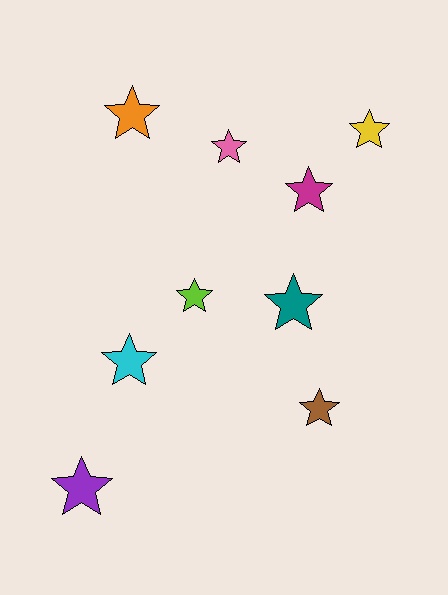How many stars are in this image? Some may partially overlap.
There are 9 stars.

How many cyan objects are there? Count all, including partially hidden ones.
There is 1 cyan object.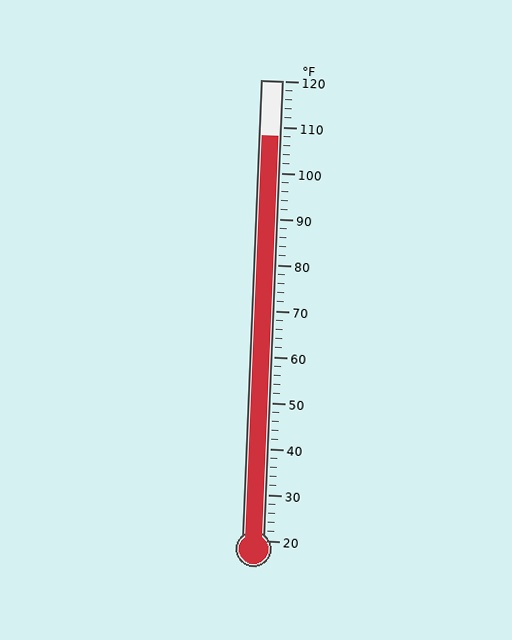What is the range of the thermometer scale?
The thermometer scale ranges from 20°F to 120°F.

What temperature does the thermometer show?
The thermometer shows approximately 108°F.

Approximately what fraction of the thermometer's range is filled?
The thermometer is filled to approximately 90% of its range.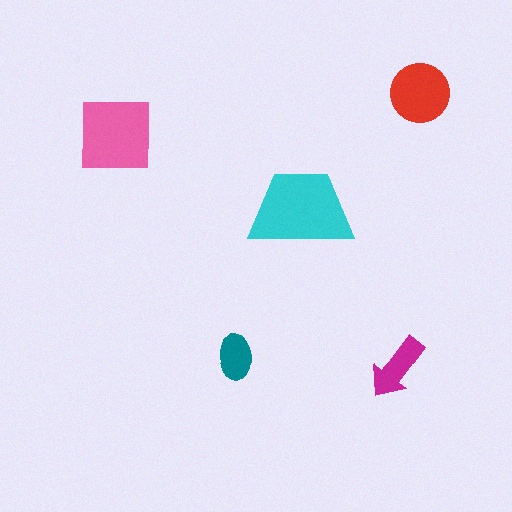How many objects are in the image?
There are 5 objects in the image.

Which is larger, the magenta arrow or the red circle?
The red circle.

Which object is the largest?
The cyan trapezoid.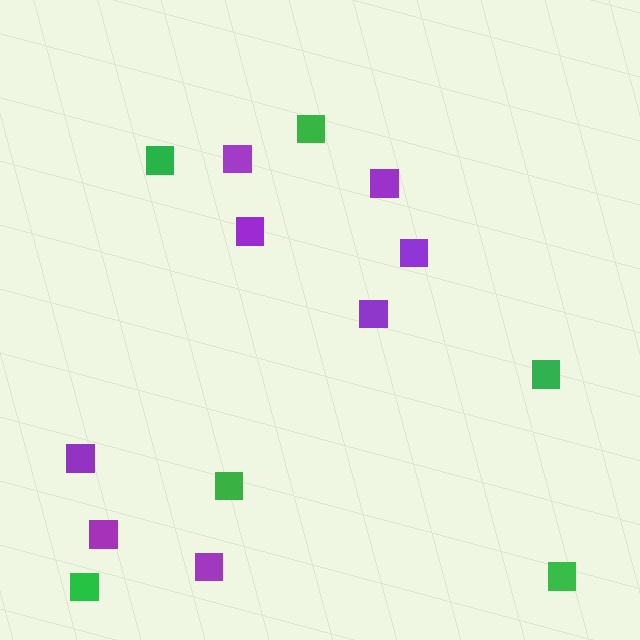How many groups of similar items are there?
There are 2 groups: one group of green squares (6) and one group of purple squares (8).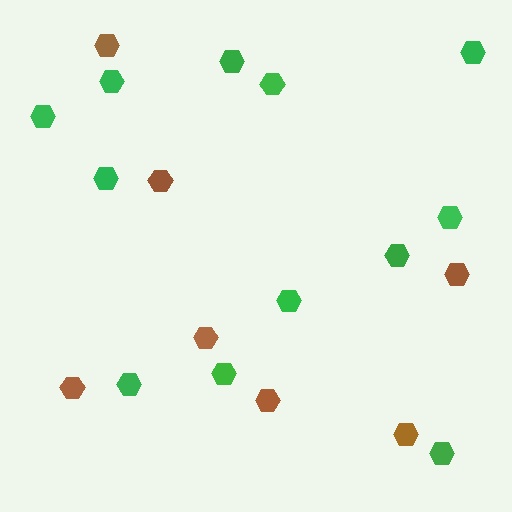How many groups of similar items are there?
There are 2 groups: one group of brown hexagons (7) and one group of green hexagons (12).